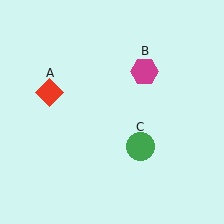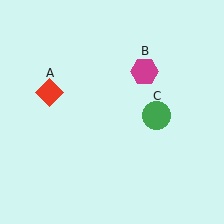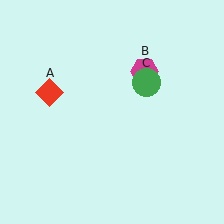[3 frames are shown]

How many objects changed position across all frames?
1 object changed position: green circle (object C).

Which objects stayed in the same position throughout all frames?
Red diamond (object A) and magenta hexagon (object B) remained stationary.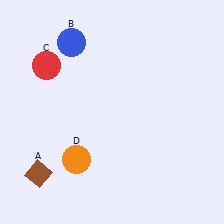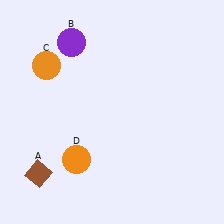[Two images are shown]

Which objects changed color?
B changed from blue to purple. C changed from red to orange.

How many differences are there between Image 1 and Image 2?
There are 2 differences between the two images.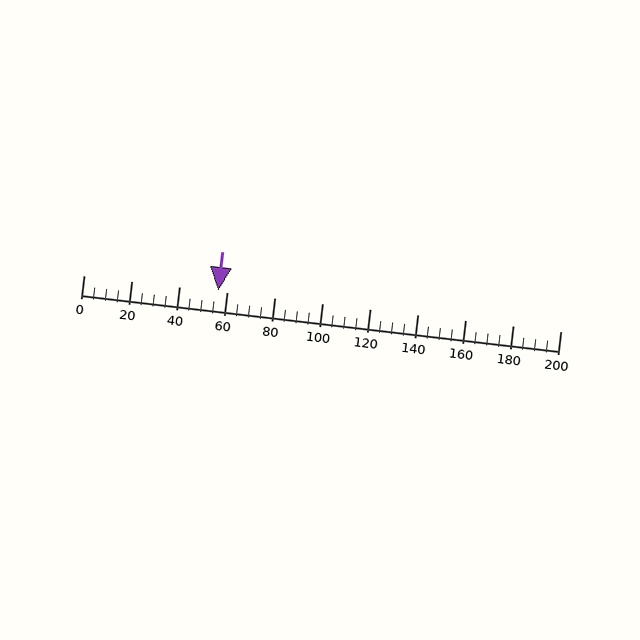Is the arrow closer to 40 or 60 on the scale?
The arrow is closer to 60.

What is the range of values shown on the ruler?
The ruler shows values from 0 to 200.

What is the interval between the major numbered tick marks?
The major tick marks are spaced 20 units apart.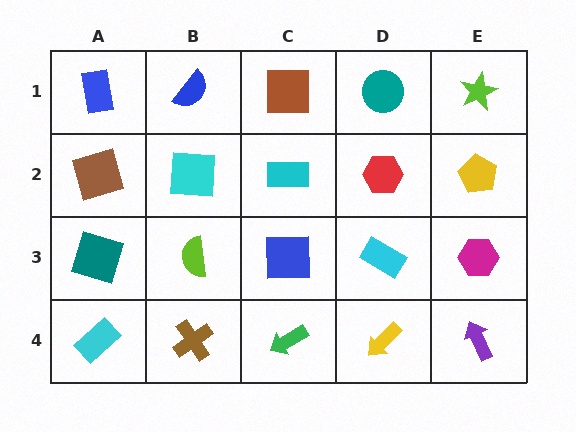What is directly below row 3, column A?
A cyan rectangle.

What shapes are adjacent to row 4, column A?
A teal square (row 3, column A), a brown cross (row 4, column B).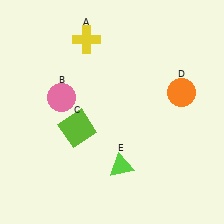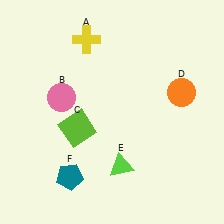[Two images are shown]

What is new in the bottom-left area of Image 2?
A teal pentagon (F) was added in the bottom-left area of Image 2.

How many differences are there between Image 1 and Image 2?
There is 1 difference between the two images.